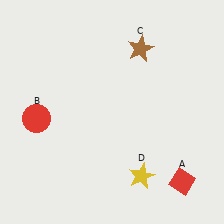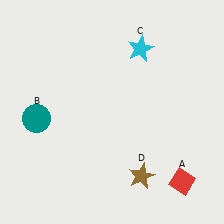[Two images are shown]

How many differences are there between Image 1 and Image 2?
There are 3 differences between the two images.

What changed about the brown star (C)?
In Image 1, C is brown. In Image 2, it changed to cyan.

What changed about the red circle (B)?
In Image 1, B is red. In Image 2, it changed to teal.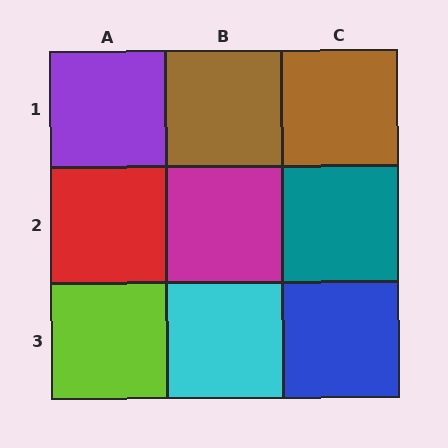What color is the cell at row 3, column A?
Lime.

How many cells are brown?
2 cells are brown.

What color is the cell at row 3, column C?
Blue.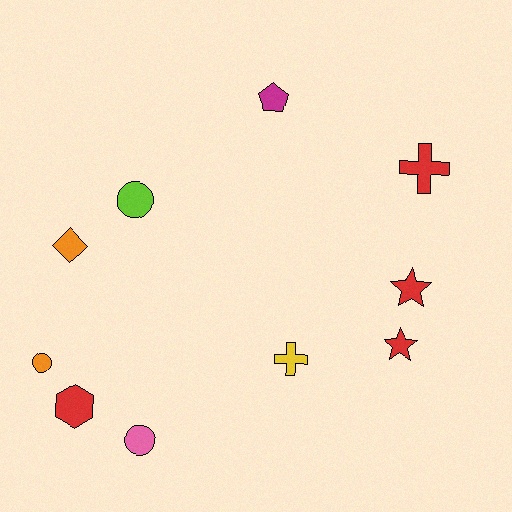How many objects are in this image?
There are 10 objects.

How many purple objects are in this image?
There are no purple objects.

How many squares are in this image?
There are no squares.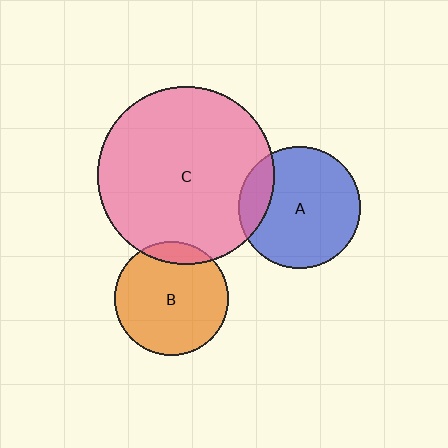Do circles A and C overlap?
Yes.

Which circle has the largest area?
Circle C (pink).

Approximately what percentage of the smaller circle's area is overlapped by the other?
Approximately 15%.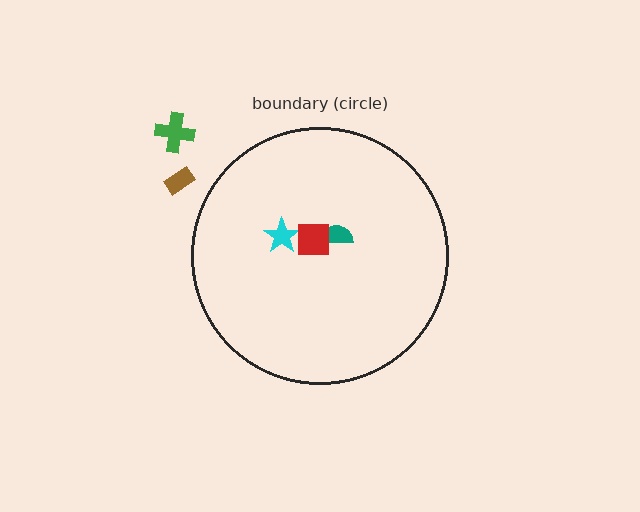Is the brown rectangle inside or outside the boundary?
Outside.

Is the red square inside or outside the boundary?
Inside.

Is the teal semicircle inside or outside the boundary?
Inside.